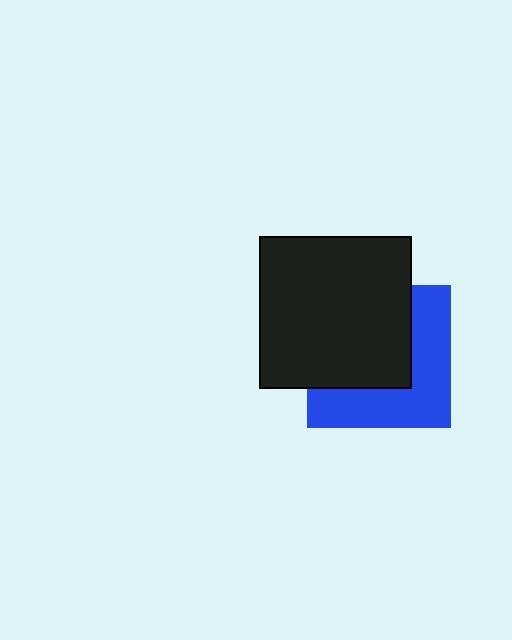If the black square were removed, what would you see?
You would see the complete blue square.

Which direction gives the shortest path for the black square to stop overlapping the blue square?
Moving toward the upper-left gives the shortest separation.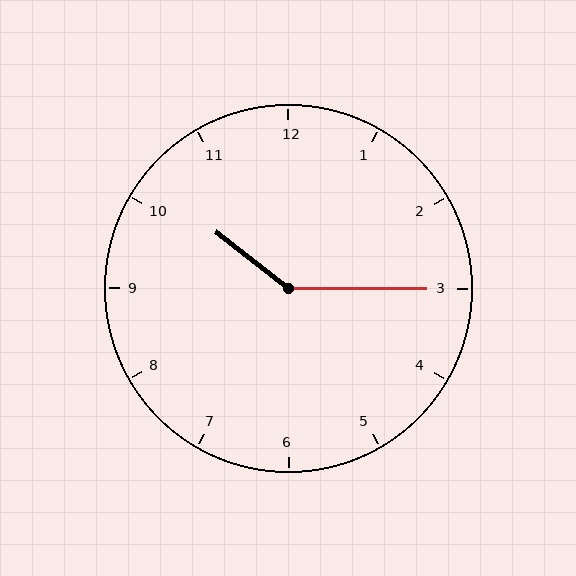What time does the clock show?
10:15.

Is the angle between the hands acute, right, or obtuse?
It is obtuse.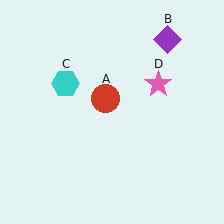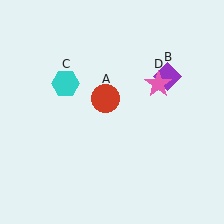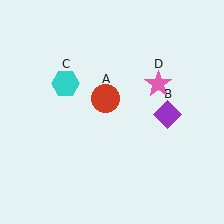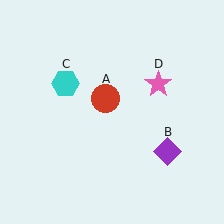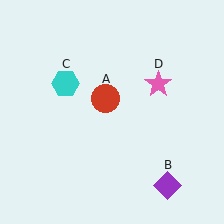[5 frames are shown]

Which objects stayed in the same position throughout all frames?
Red circle (object A) and cyan hexagon (object C) and pink star (object D) remained stationary.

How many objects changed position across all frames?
1 object changed position: purple diamond (object B).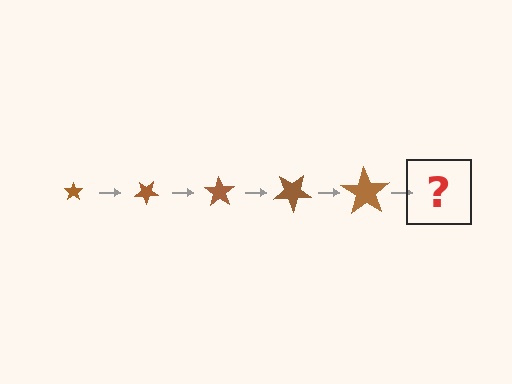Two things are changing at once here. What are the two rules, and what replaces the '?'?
The two rules are that the star grows larger each step and it rotates 35 degrees each step. The '?' should be a star, larger than the previous one and rotated 175 degrees from the start.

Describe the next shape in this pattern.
It should be a star, larger than the previous one and rotated 175 degrees from the start.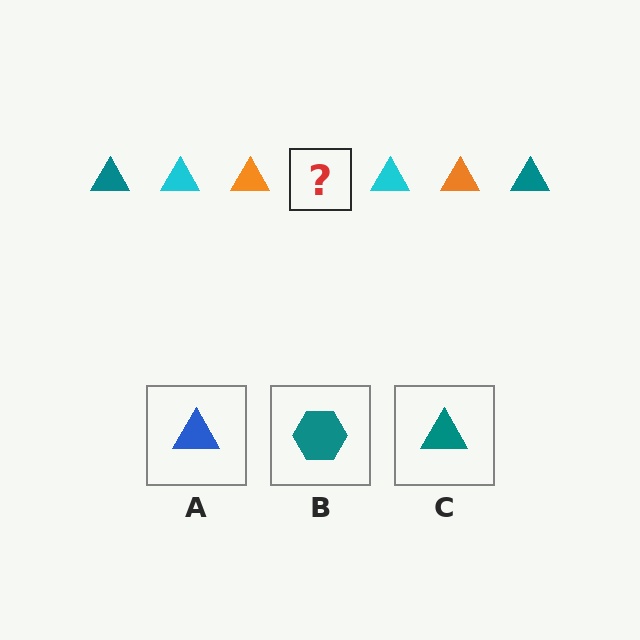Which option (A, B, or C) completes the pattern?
C.